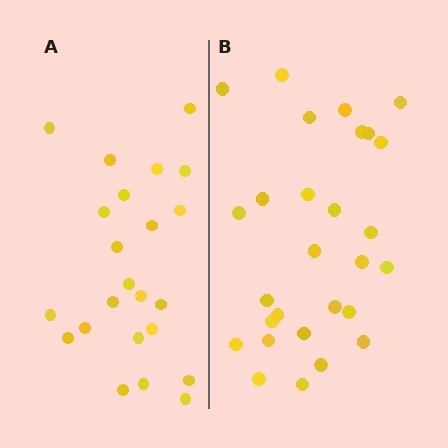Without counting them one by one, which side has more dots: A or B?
Region B (the right region) has more dots.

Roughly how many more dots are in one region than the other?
Region B has about 5 more dots than region A.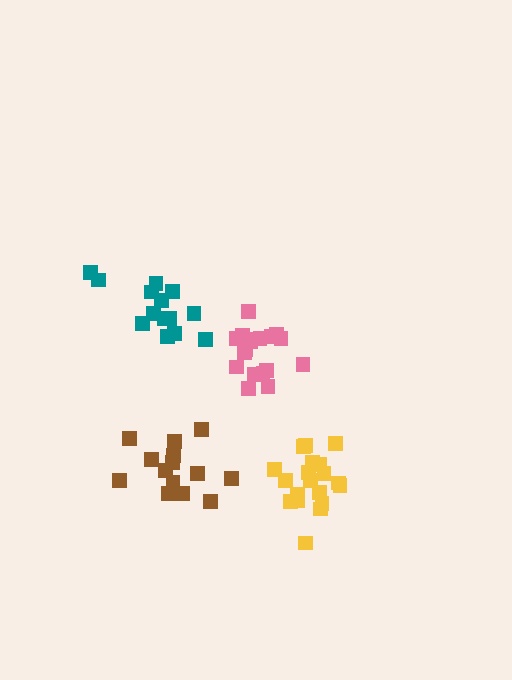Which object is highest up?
The teal cluster is topmost.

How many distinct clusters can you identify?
There are 4 distinct clusters.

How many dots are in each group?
Group 1: 14 dots, Group 2: 14 dots, Group 3: 18 dots, Group 4: 19 dots (65 total).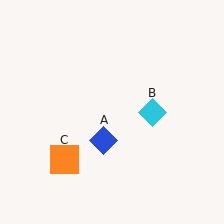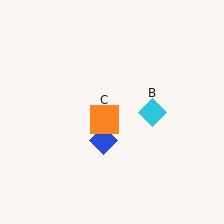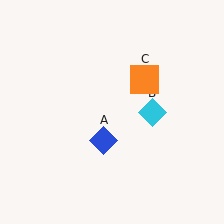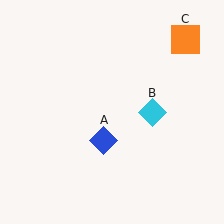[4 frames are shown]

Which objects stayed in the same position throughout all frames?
Blue diamond (object A) and cyan diamond (object B) remained stationary.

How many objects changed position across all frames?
1 object changed position: orange square (object C).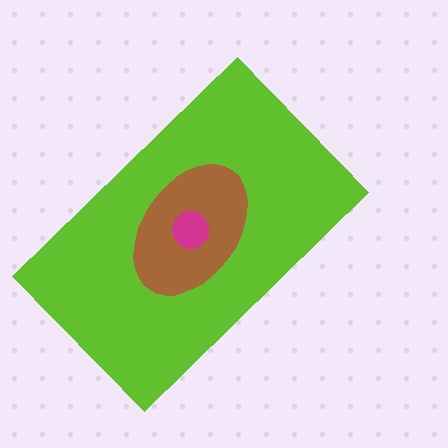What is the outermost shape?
The lime rectangle.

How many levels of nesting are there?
3.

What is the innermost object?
The magenta circle.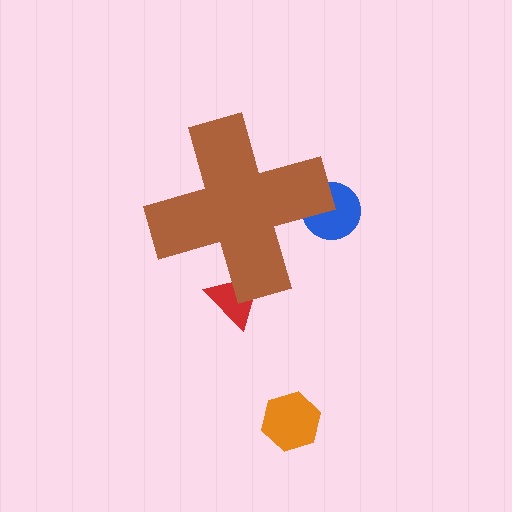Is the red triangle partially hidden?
Yes, the red triangle is partially hidden behind the brown cross.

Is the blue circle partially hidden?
Yes, the blue circle is partially hidden behind the brown cross.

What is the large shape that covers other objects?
A brown cross.